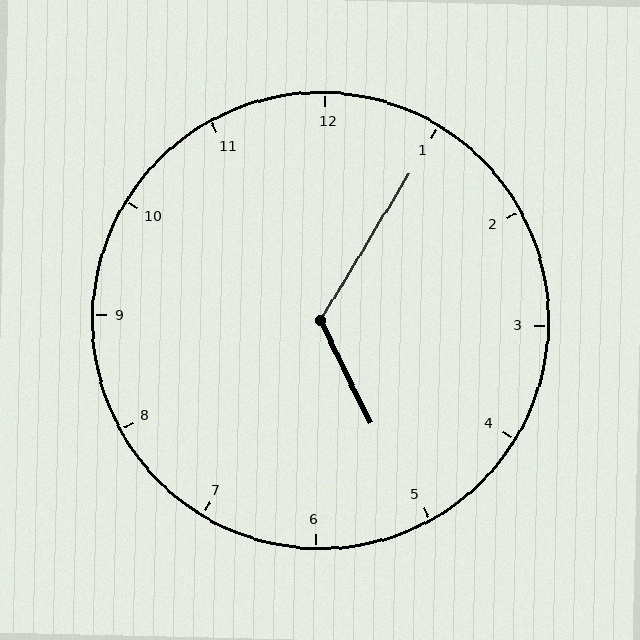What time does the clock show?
5:05.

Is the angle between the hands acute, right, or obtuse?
It is obtuse.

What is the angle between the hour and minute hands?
Approximately 122 degrees.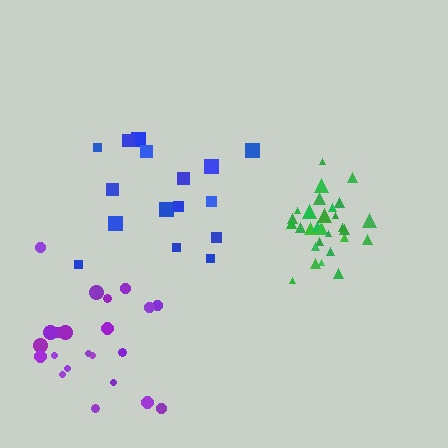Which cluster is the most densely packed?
Green.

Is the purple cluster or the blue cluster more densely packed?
Blue.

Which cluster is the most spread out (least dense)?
Purple.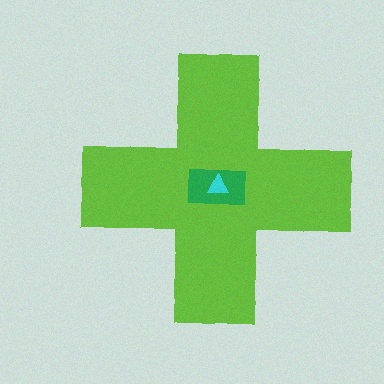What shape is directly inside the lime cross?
The green rectangle.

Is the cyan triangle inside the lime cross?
Yes.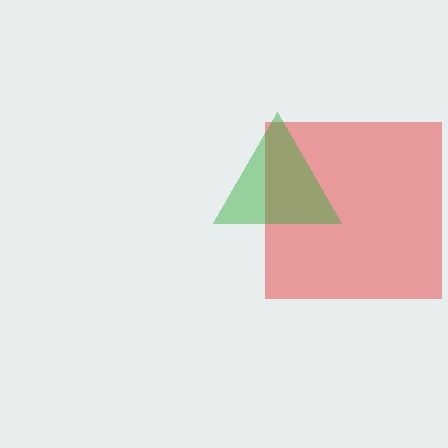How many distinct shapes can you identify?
There are 2 distinct shapes: a red square, a green triangle.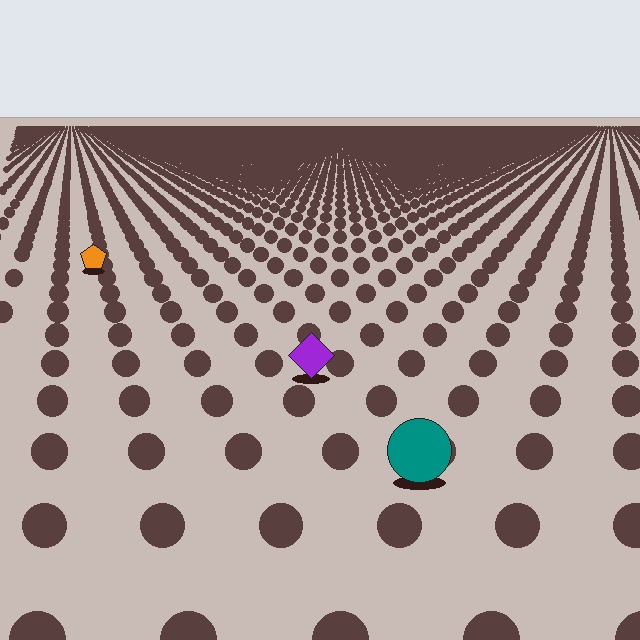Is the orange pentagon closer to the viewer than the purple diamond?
No. The purple diamond is closer — you can tell from the texture gradient: the ground texture is coarser near it.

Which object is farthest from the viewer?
The orange pentagon is farthest from the viewer. It appears smaller and the ground texture around it is denser.